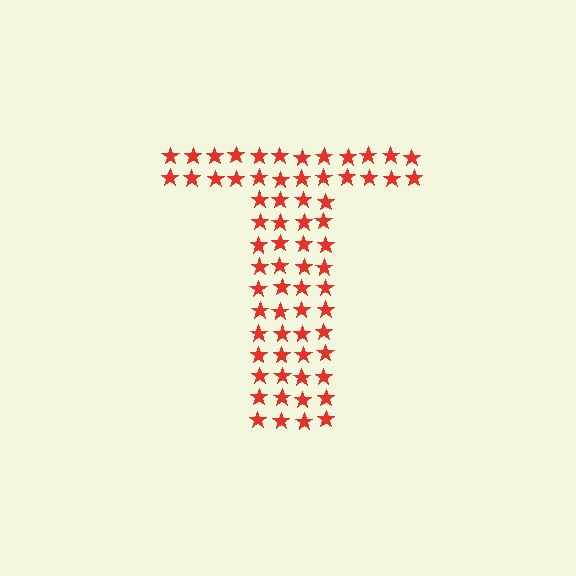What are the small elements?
The small elements are stars.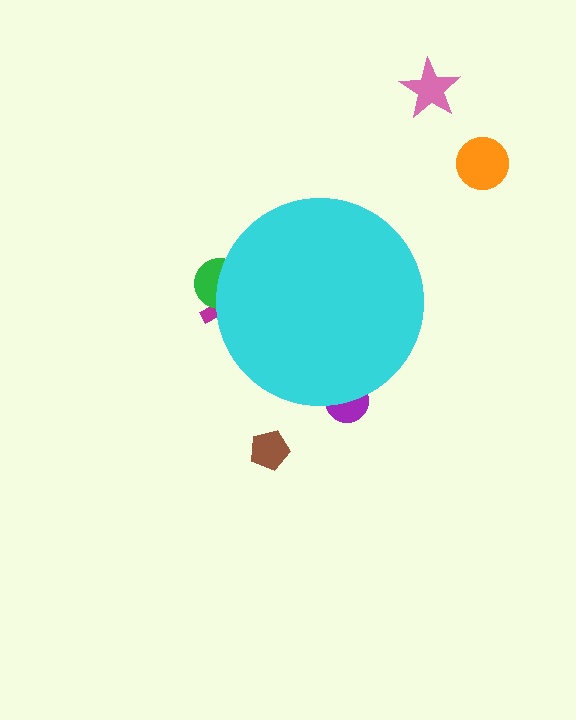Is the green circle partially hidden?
Yes, the green circle is partially hidden behind the cyan circle.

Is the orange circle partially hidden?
No, the orange circle is fully visible.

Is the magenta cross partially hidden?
Yes, the magenta cross is partially hidden behind the cyan circle.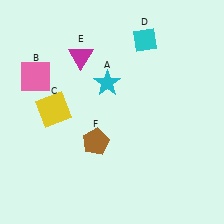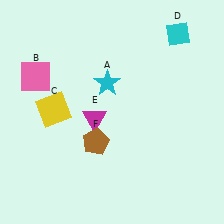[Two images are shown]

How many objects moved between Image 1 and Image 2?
2 objects moved between the two images.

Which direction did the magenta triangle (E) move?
The magenta triangle (E) moved down.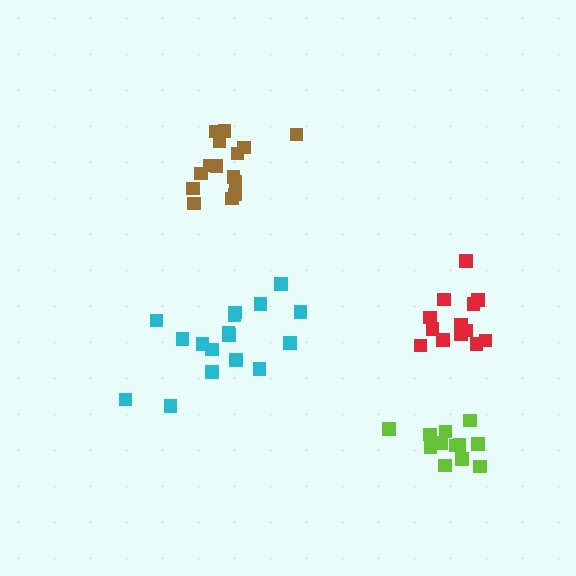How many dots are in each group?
Group 1: 17 dots, Group 2: 15 dots, Group 3: 12 dots, Group 4: 13 dots (57 total).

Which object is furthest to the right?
The red cluster is rightmost.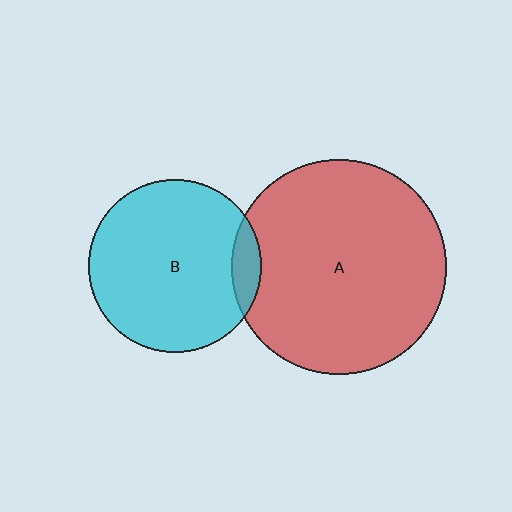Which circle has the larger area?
Circle A (red).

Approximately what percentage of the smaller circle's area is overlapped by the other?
Approximately 10%.